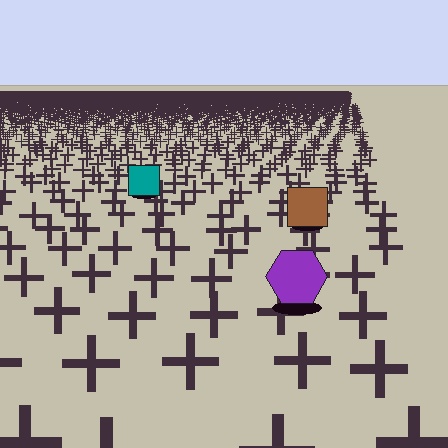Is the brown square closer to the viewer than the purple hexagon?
No. The purple hexagon is closer — you can tell from the texture gradient: the ground texture is coarser near it.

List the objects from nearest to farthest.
From nearest to farthest: the purple hexagon, the brown square, the teal square.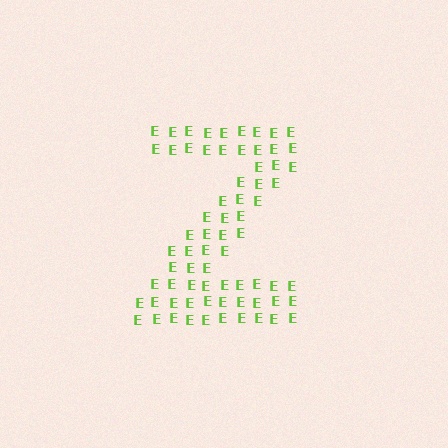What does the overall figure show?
The overall figure shows the letter Z.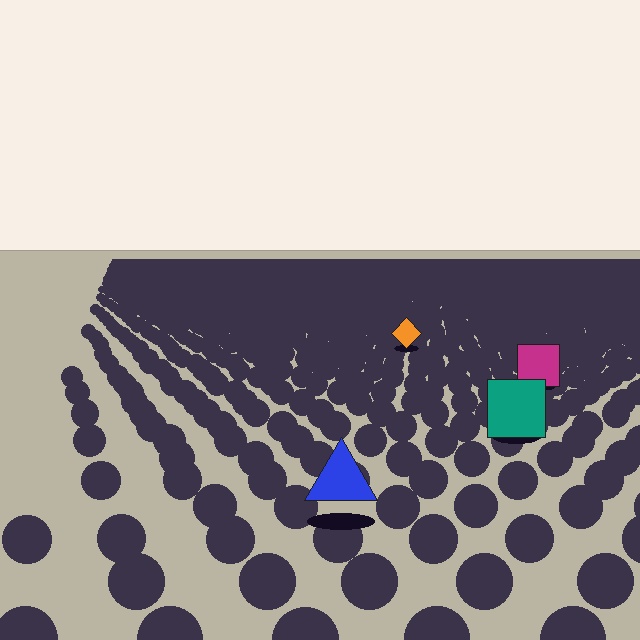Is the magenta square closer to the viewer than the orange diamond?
Yes. The magenta square is closer — you can tell from the texture gradient: the ground texture is coarser near it.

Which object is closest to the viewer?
The blue triangle is closest. The texture marks near it are larger and more spread out.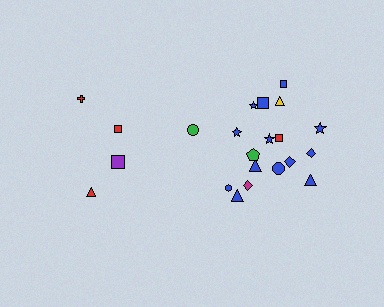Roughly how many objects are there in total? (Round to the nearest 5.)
Roughly 20 objects in total.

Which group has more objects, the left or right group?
The right group.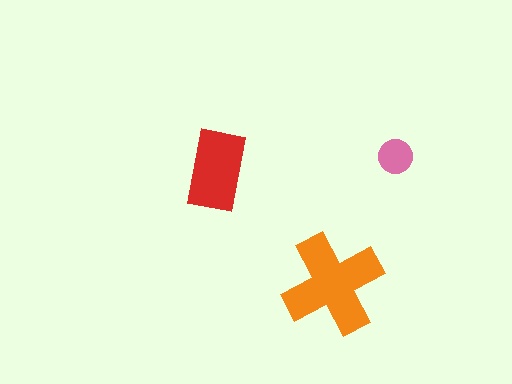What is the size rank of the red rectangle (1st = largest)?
2nd.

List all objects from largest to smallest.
The orange cross, the red rectangle, the pink circle.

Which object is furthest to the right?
The pink circle is rightmost.